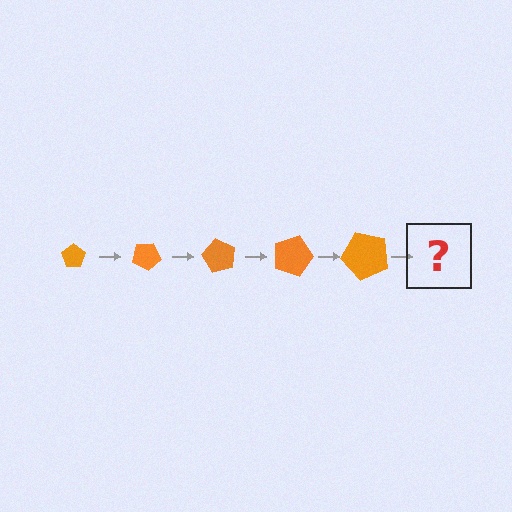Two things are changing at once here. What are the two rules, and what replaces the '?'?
The two rules are that the pentagon grows larger each step and it rotates 30 degrees each step. The '?' should be a pentagon, larger than the previous one and rotated 150 degrees from the start.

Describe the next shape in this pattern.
It should be a pentagon, larger than the previous one and rotated 150 degrees from the start.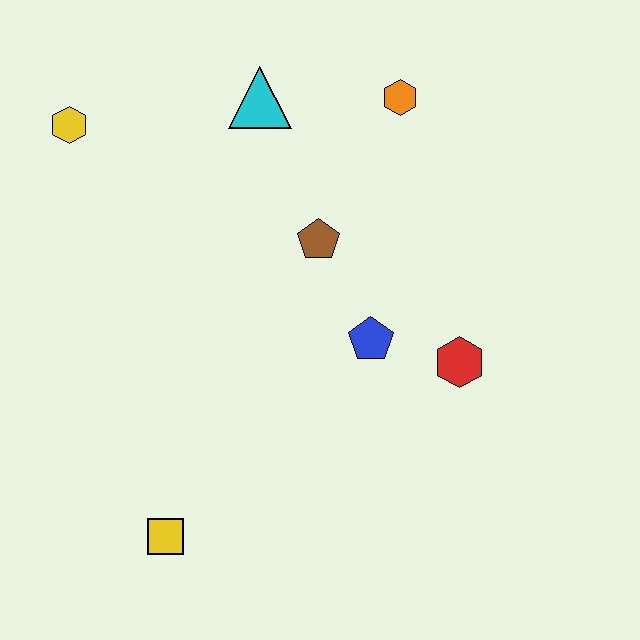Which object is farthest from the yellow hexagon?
The red hexagon is farthest from the yellow hexagon.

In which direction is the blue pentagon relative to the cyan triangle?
The blue pentagon is below the cyan triangle.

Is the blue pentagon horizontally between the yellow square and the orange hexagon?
Yes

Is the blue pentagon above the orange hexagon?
No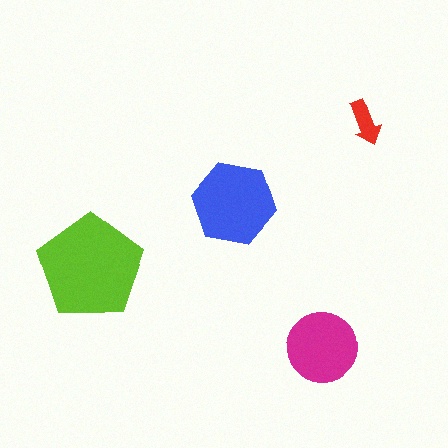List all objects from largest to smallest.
The lime pentagon, the blue hexagon, the magenta circle, the red arrow.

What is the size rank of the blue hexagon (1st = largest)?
2nd.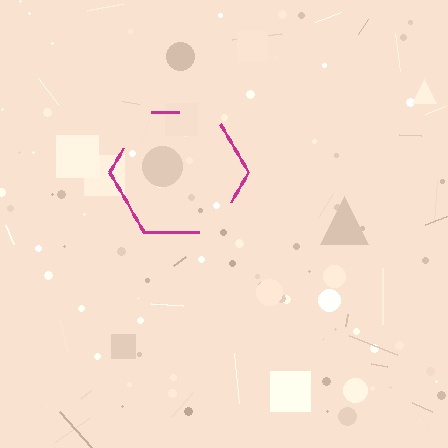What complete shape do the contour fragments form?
The contour fragments form a hexagon.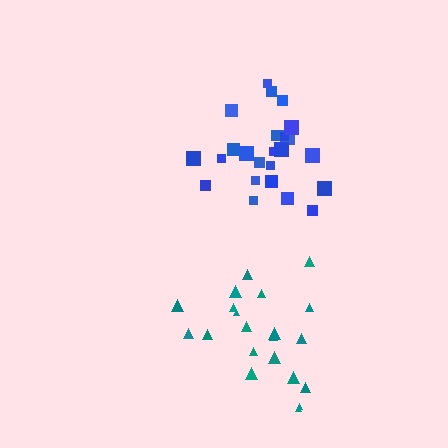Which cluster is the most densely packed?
Blue.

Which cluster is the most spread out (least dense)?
Teal.